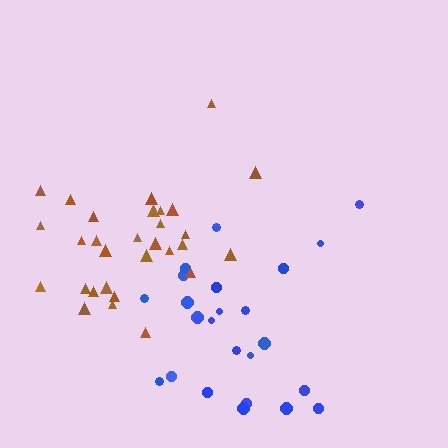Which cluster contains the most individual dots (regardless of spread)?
Brown (31).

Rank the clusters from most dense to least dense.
brown, blue.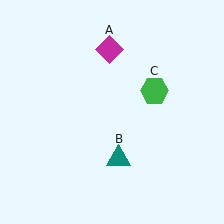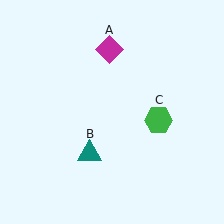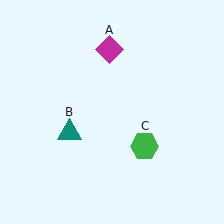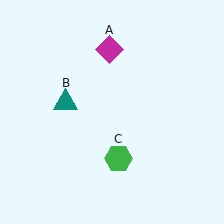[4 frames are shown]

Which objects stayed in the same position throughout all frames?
Magenta diamond (object A) remained stationary.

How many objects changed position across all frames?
2 objects changed position: teal triangle (object B), green hexagon (object C).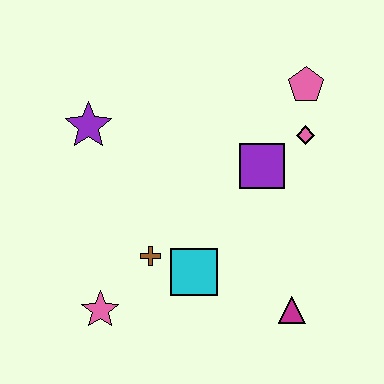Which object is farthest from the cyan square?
The pink pentagon is farthest from the cyan square.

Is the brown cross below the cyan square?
No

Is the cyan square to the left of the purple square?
Yes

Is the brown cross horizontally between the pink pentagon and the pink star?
Yes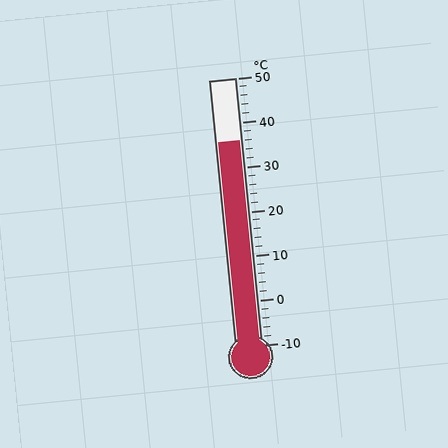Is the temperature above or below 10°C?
The temperature is above 10°C.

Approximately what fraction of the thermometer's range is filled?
The thermometer is filled to approximately 75% of its range.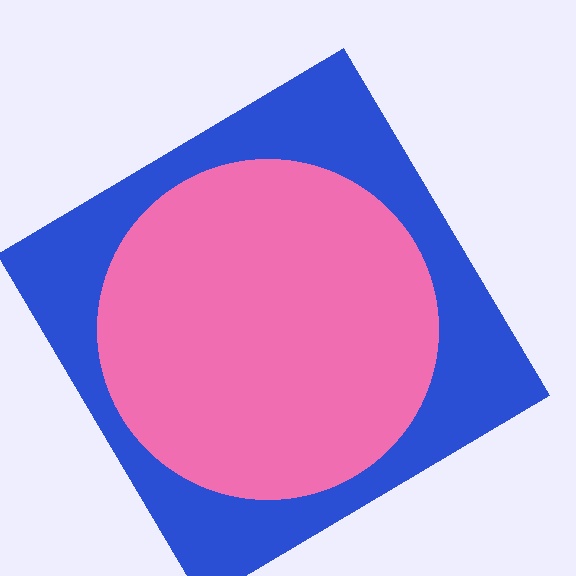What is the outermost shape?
The blue diamond.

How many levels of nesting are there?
2.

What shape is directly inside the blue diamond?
The pink circle.